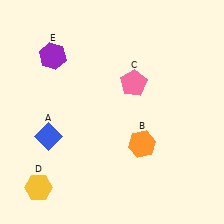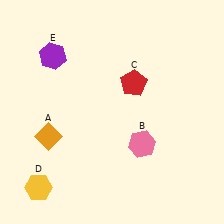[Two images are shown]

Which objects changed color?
A changed from blue to orange. B changed from orange to pink. C changed from pink to red.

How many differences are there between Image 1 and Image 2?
There are 3 differences between the two images.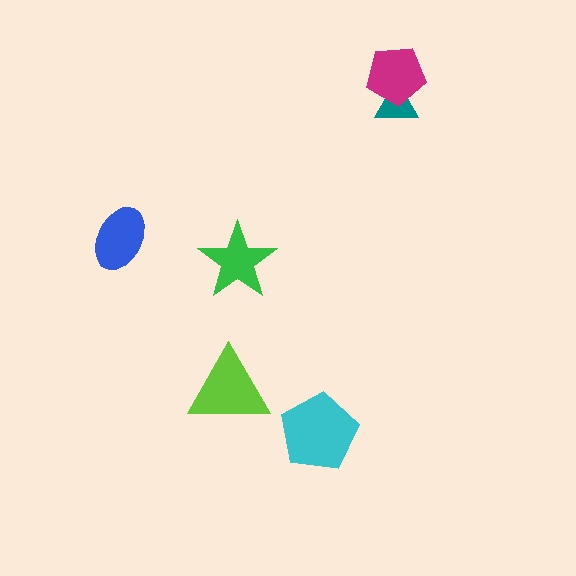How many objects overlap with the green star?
0 objects overlap with the green star.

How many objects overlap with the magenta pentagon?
1 object overlaps with the magenta pentagon.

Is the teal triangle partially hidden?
Yes, it is partially covered by another shape.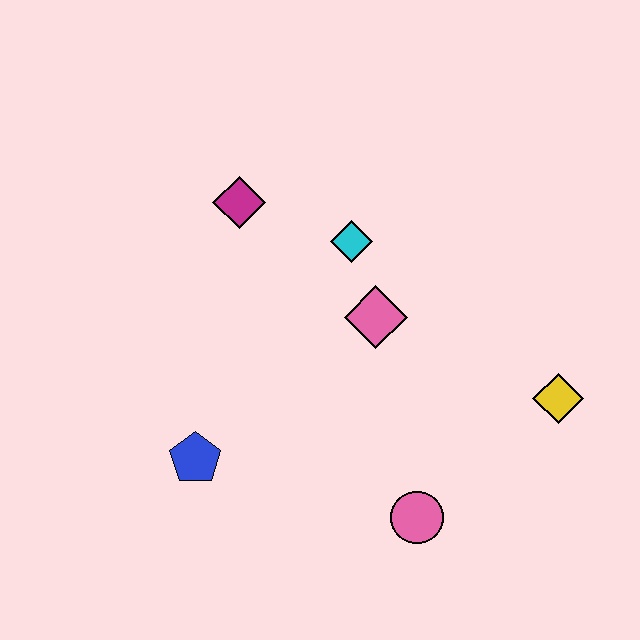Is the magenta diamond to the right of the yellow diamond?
No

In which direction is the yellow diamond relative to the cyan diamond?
The yellow diamond is to the right of the cyan diamond.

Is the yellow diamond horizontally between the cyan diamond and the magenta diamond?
No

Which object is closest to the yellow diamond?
The pink circle is closest to the yellow diamond.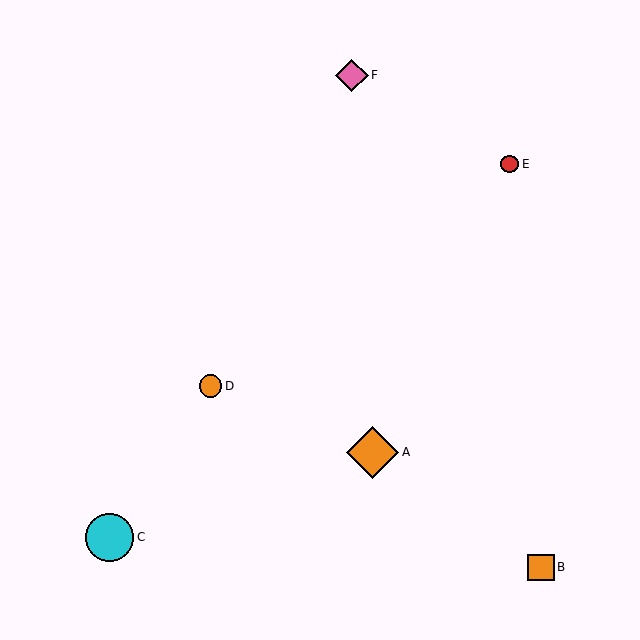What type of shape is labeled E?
Shape E is a red circle.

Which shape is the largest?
The orange diamond (labeled A) is the largest.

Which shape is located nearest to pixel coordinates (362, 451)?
The orange diamond (labeled A) at (373, 452) is nearest to that location.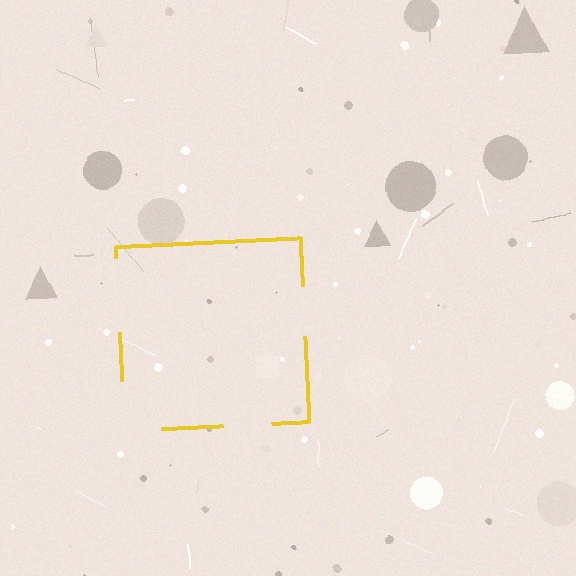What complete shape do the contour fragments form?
The contour fragments form a square.